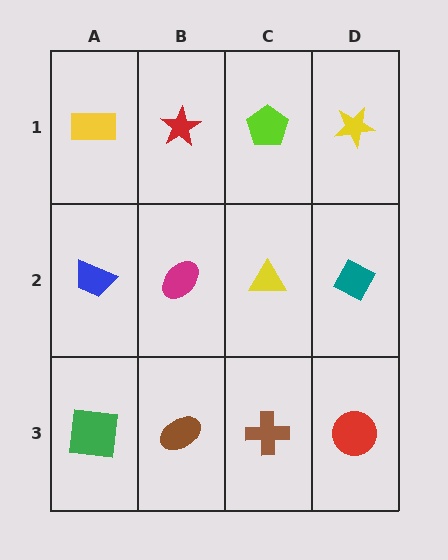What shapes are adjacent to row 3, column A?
A blue trapezoid (row 2, column A), a brown ellipse (row 3, column B).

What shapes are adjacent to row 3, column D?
A teal diamond (row 2, column D), a brown cross (row 3, column C).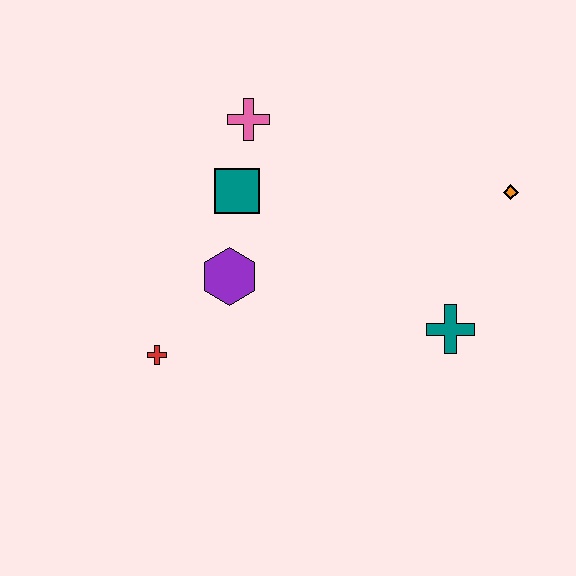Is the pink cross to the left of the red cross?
No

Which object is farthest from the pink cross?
The teal cross is farthest from the pink cross.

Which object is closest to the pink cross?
The teal square is closest to the pink cross.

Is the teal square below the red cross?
No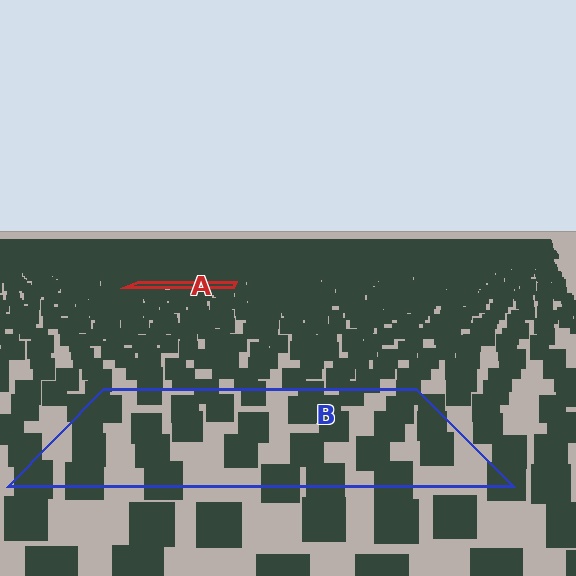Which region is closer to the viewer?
Region B is closer. The texture elements there are larger and more spread out.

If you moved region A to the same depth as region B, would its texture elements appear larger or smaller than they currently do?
They would appear larger. At a closer depth, the same texture elements are projected at a bigger on-screen size.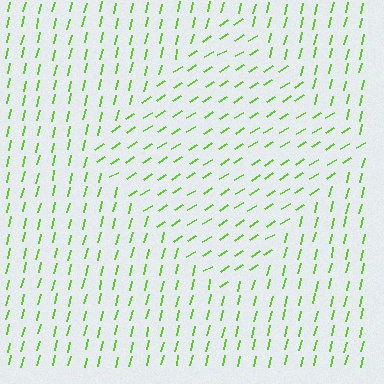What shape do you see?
I see a diamond.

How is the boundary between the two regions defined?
The boundary is defined purely by a change in line orientation (approximately 45 degrees difference). All lines are the same color and thickness.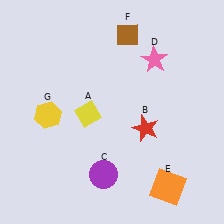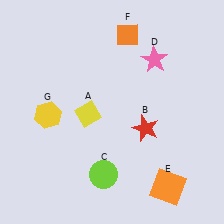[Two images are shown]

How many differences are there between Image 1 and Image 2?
There are 2 differences between the two images.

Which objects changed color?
C changed from purple to lime. F changed from brown to orange.